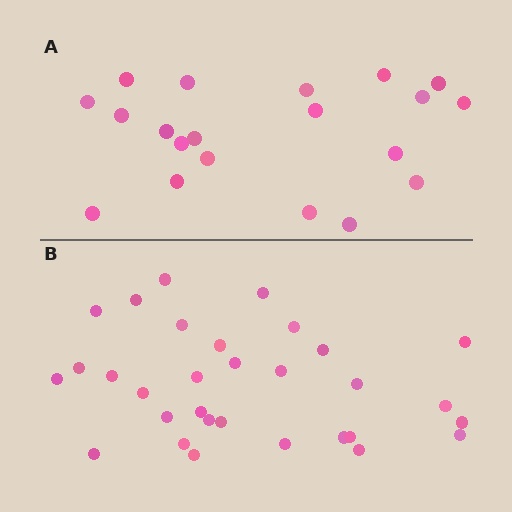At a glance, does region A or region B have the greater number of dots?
Region B (the bottom region) has more dots.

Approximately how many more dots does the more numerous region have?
Region B has roughly 12 or so more dots than region A.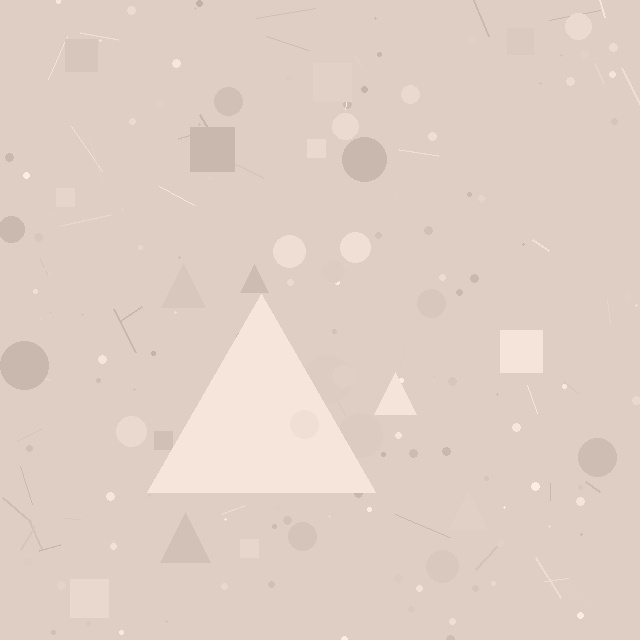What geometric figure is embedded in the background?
A triangle is embedded in the background.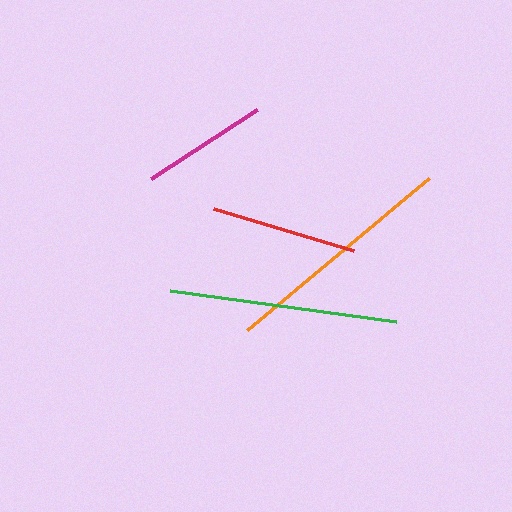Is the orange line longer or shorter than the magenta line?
The orange line is longer than the magenta line.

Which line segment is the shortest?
The magenta line is the shortest at approximately 127 pixels.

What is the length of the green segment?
The green segment is approximately 228 pixels long.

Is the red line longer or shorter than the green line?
The green line is longer than the red line.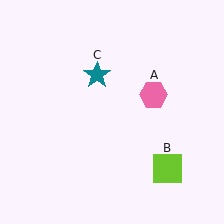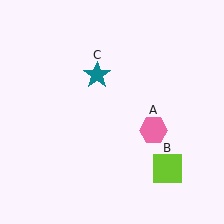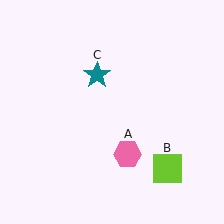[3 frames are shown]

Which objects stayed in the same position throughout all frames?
Lime square (object B) and teal star (object C) remained stationary.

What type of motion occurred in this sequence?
The pink hexagon (object A) rotated clockwise around the center of the scene.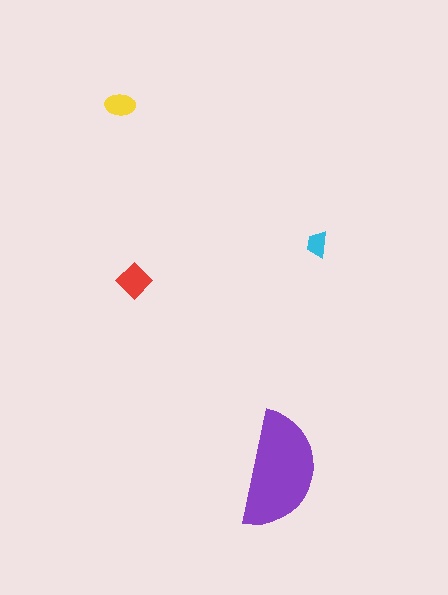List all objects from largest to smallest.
The purple semicircle, the red diamond, the yellow ellipse, the cyan trapezoid.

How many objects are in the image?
There are 4 objects in the image.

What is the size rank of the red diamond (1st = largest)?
2nd.